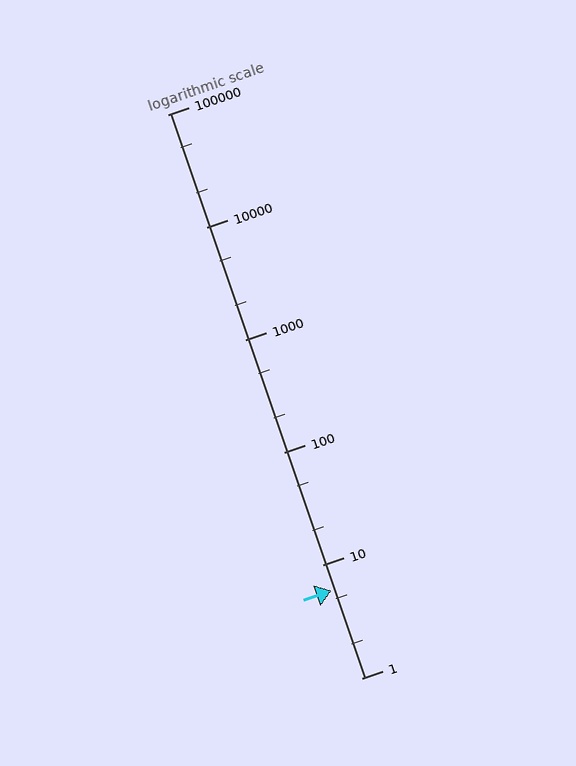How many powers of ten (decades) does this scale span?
The scale spans 5 decades, from 1 to 100000.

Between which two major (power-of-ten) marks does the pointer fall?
The pointer is between 1 and 10.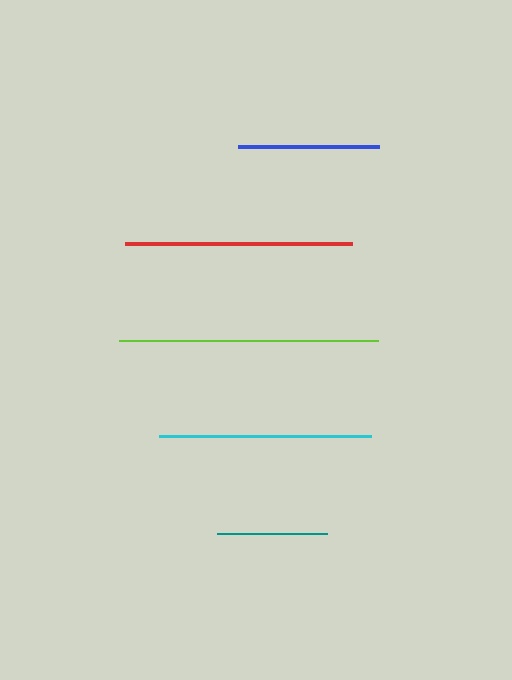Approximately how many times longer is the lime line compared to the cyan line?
The lime line is approximately 1.2 times the length of the cyan line.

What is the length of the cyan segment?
The cyan segment is approximately 212 pixels long.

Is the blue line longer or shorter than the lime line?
The lime line is longer than the blue line.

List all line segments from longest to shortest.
From longest to shortest: lime, red, cyan, blue, teal.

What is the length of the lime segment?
The lime segment is approximately 259 pixels long.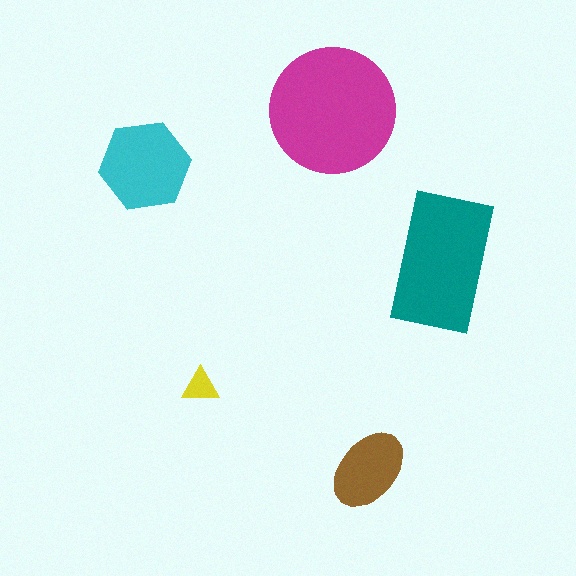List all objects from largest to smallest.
The magenta circle, the teal rectangle, the cyan hexagon, the brown ellipse, the yellow triangle.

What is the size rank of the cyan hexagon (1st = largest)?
3rd.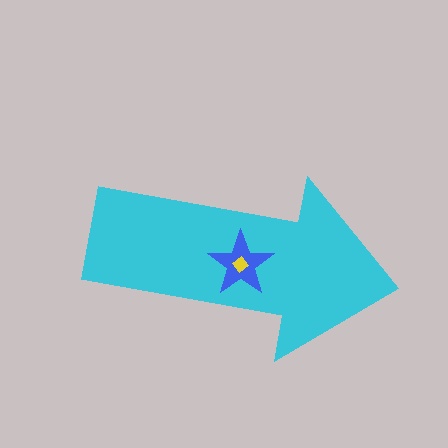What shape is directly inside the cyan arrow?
The blue star.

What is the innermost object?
The yellow diamond.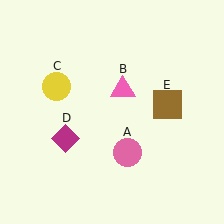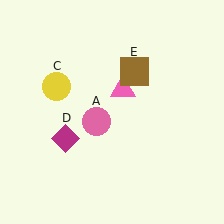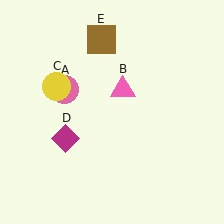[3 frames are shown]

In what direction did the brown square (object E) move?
The brown square (object E) moved up and to the left.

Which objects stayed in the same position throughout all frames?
Pink triangle (object B) and yellow circle (object C) and magenta diamond (object D) remained stationary.